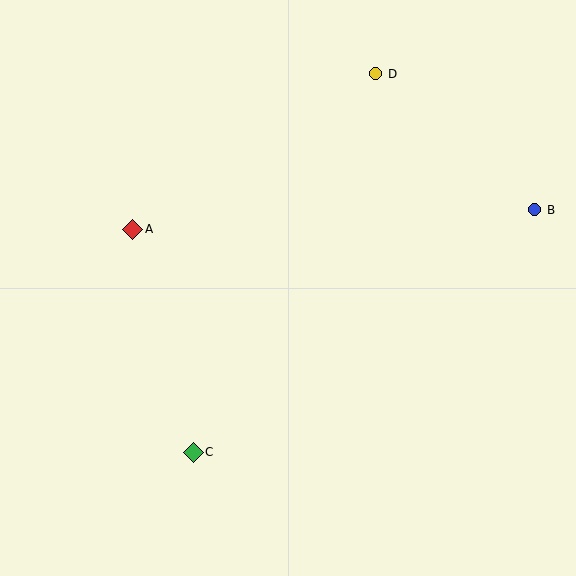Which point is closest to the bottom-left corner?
Point C is closest to the bottom-left corner.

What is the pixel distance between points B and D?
The distance between B and D is 209 pixels.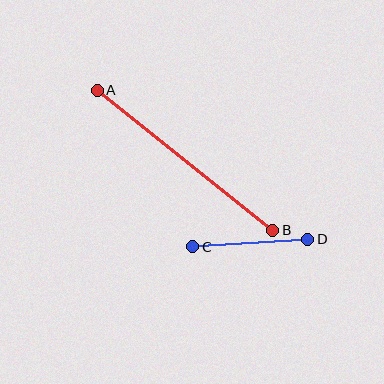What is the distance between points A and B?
The distance is approximately 224 pixels.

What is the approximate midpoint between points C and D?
The midpoint is at approximately (250, 243) pixels.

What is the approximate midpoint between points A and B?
The midpoint is at approximately (185, 160) pixels.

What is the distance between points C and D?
The distance is approximately 115 pixels.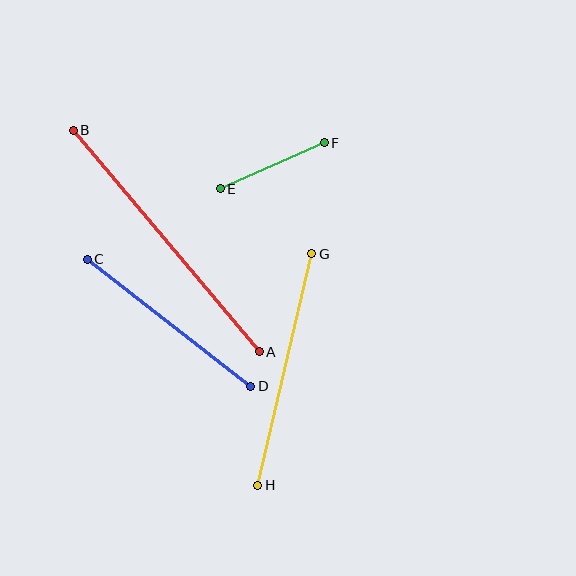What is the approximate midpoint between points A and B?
The midpoint is at approximately (166, 241) pixels.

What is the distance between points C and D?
The distance is approximately 207 pixels.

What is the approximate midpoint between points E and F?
The midpoint is at approximately (272, 166) pixels.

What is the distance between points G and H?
The distance is approximately 238 pixels.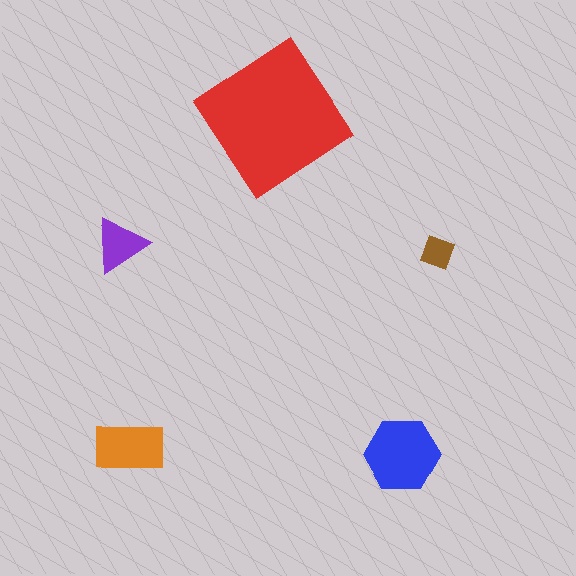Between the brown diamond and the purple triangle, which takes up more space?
The purple triangle.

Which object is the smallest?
The brown diamond.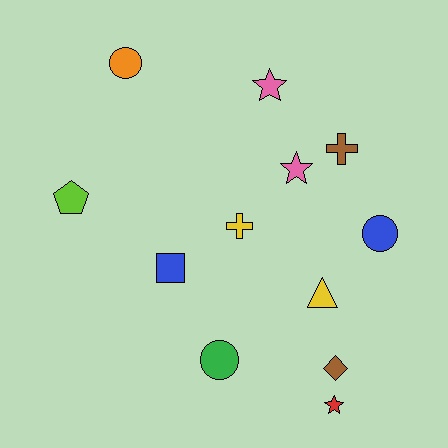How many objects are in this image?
There are 12 objects.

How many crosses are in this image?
There are 2 crosses.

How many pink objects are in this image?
There are 2 pink objects.